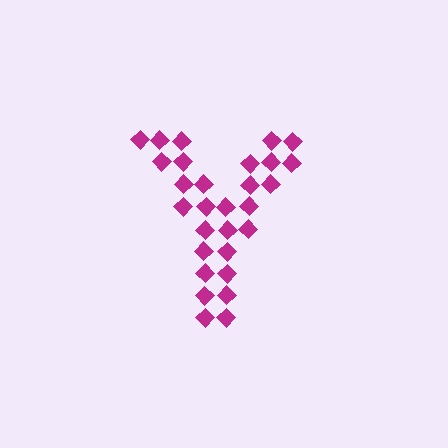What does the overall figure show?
The overall figure shows the letter Y.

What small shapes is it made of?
It is made of small diamonds.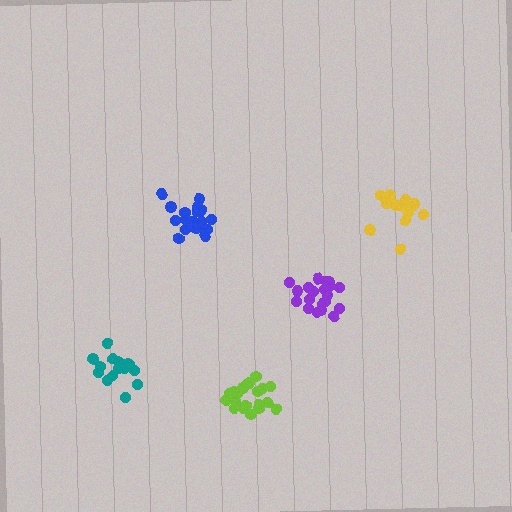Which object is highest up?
The yellow cluster is topmost.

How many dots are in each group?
Group 1: 14 dots, Group 2: 20 dots, Group 3: 20 dots, Group 4: 20 dots, Group 5: 16 dots (90 total).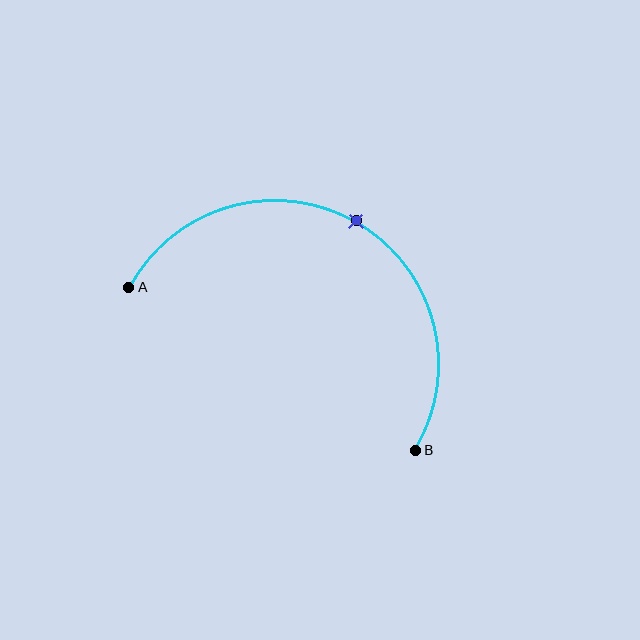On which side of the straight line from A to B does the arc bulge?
The arc bulges above the straight line connecting A and B.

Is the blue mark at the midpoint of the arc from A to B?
Yes. The blue mark lies on the arc at equal arc-length from both A and B — it is the arc midpoint.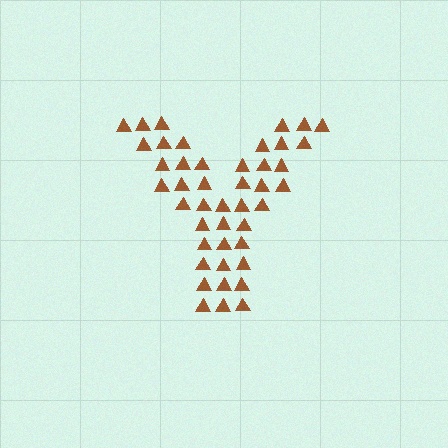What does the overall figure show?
The overall figure shows the letter Y.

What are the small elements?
The small elements are triangles.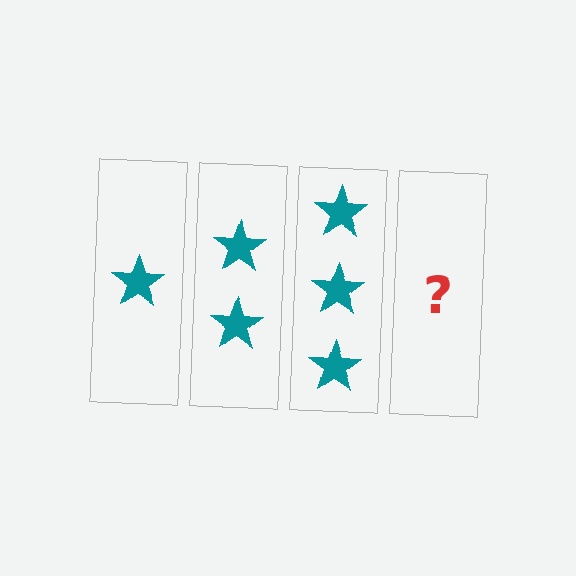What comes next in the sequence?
The next element should be 4 stars.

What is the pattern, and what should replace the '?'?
The pattern is that each step adds one more star. The '?' should be 4 stars.